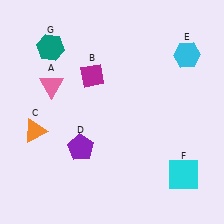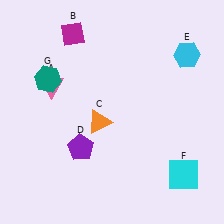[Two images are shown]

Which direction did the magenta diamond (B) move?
The magenta diamond (B) moved up.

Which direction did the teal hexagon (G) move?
The teal hexagon (G) moved down.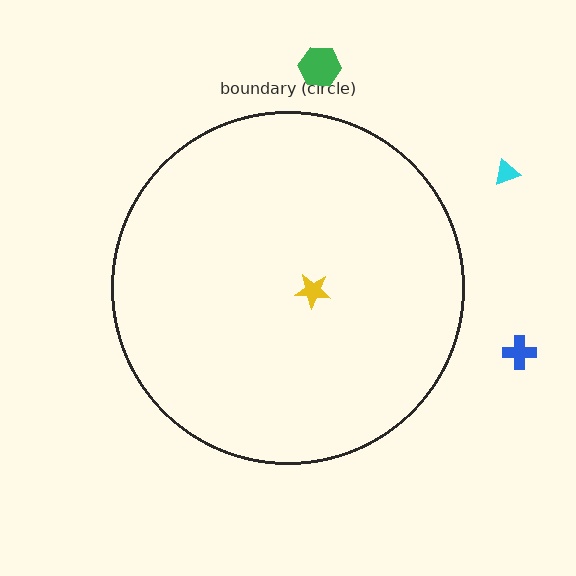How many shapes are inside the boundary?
1 inside, 3 outside.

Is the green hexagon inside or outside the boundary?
Outside.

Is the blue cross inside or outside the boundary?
Outside.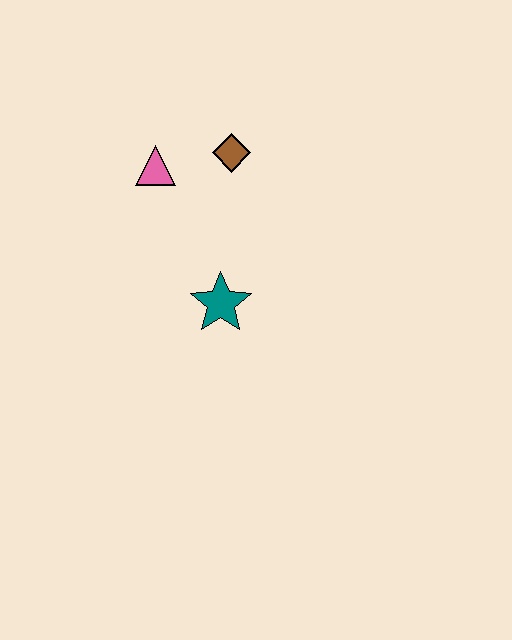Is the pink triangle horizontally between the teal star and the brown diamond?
No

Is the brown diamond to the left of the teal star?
No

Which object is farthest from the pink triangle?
The teal star is farthest from the pink triangle.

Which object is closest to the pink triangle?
The brown diamond is closest to the pink triangle.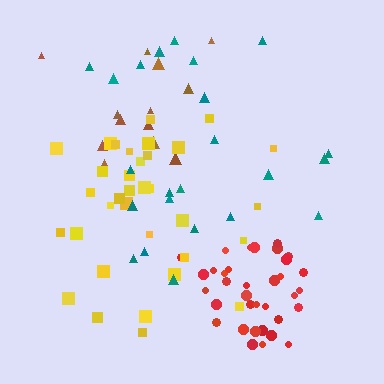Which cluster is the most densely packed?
Red.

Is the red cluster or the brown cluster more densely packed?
Red.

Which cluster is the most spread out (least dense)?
Brown.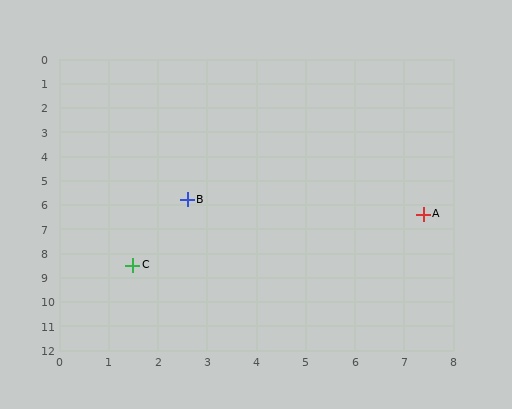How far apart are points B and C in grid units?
Points B and C are about 2.9 grid units apart.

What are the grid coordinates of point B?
Point B is at approximately (2.6, 5.8).